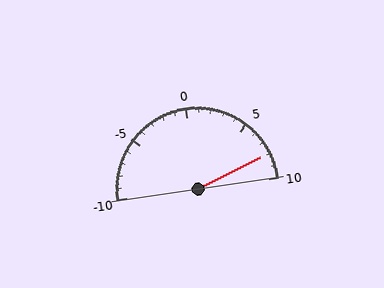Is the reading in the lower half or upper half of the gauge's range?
The reading is in the upper half of the range (-10 to 10).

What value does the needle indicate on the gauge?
The needle indicates approximately 8.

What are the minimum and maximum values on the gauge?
The gauge ranges from -10 to 10.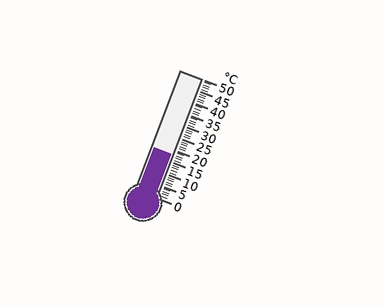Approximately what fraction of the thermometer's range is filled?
The thermometer is filled to approximately 35% of its range.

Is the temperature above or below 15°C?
The temperature is above 15°C.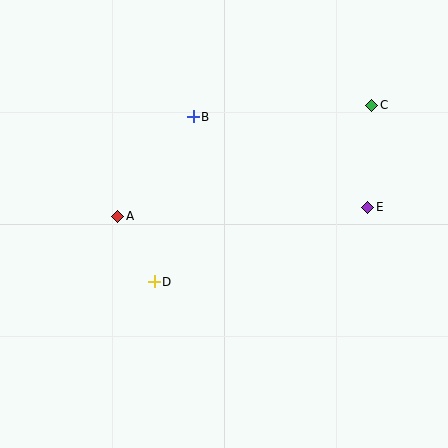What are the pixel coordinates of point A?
Point A is at (118, 216).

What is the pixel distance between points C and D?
The distance between C and D is 280 pixels.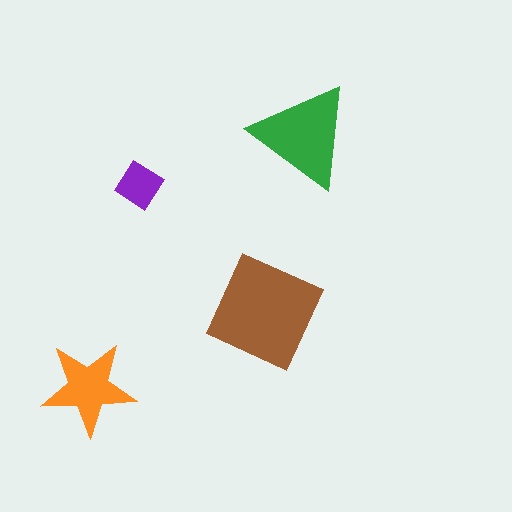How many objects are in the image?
There are 4 objects in the image.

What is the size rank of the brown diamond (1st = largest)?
1st.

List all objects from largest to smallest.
The brown diamond, the green triangle, the orange star, the purple diamond.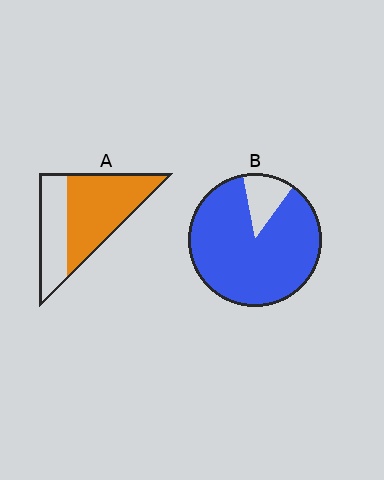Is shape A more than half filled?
Yes.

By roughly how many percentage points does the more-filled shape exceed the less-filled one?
By roughly 25 percentage points (B over A).